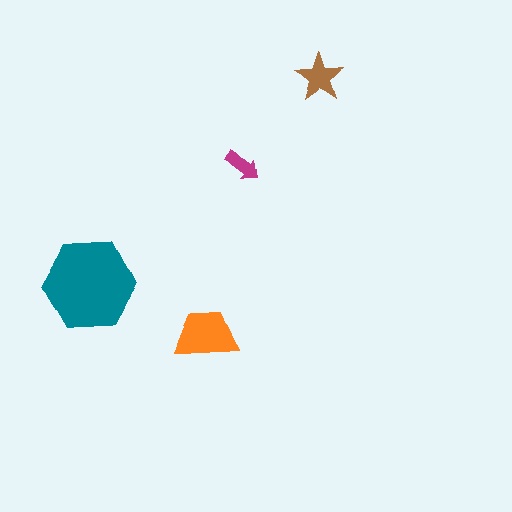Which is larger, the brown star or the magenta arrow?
The brown star.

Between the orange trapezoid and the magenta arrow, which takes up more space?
The orange trapezoid.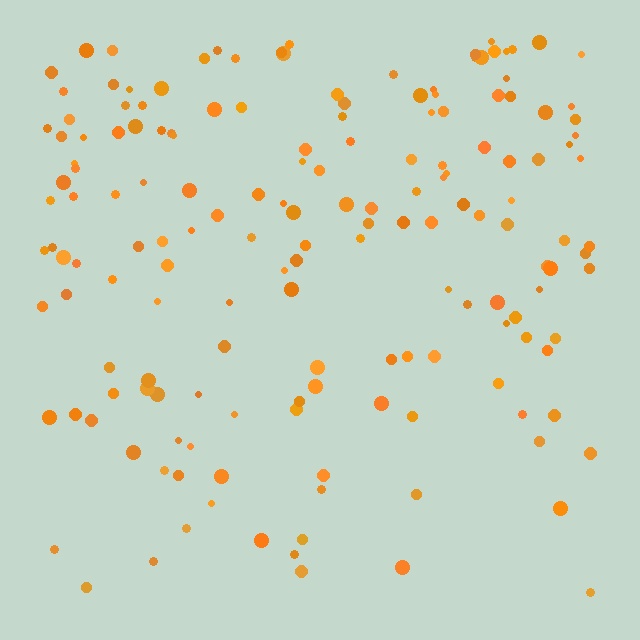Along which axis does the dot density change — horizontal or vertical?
Vertical.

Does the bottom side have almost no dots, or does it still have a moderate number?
Still a moderate number, just noticeably fewer than the top.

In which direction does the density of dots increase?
From bottom to top, with the top side densest.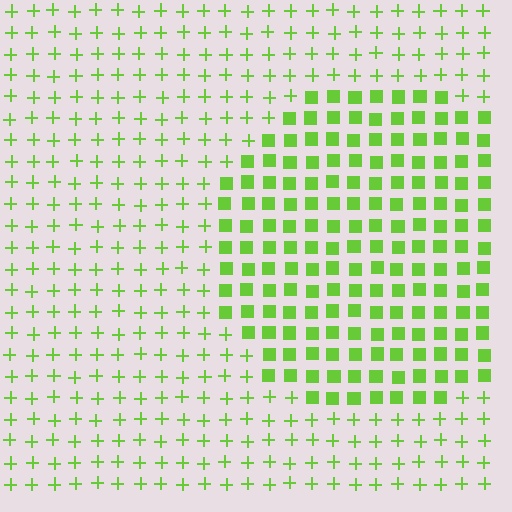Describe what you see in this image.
The image is filled with small lime elements arranged in a uniform grid. A circle-shaped region contains squares, while the surrounding area contains plus signs. The boundary is defined purely by the change in element shape.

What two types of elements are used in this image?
The image uses squares inside the circle region and plus signs outside it.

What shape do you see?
I see a circle.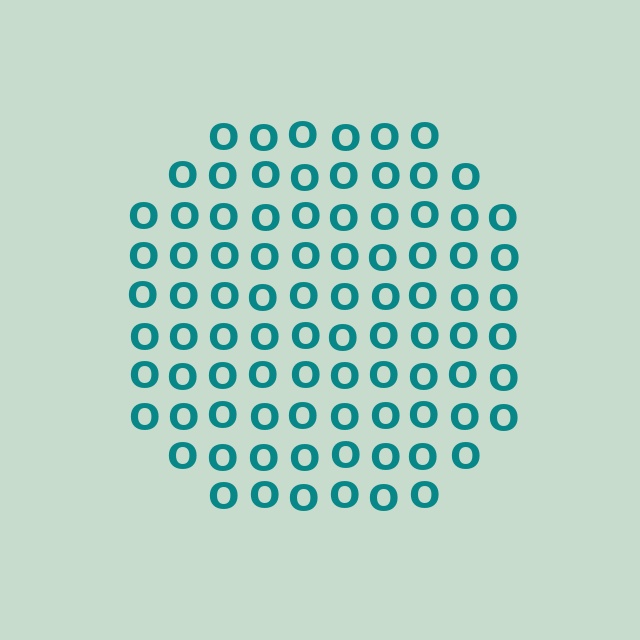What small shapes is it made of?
It is made of small letter O's.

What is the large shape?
The large shape is a circle.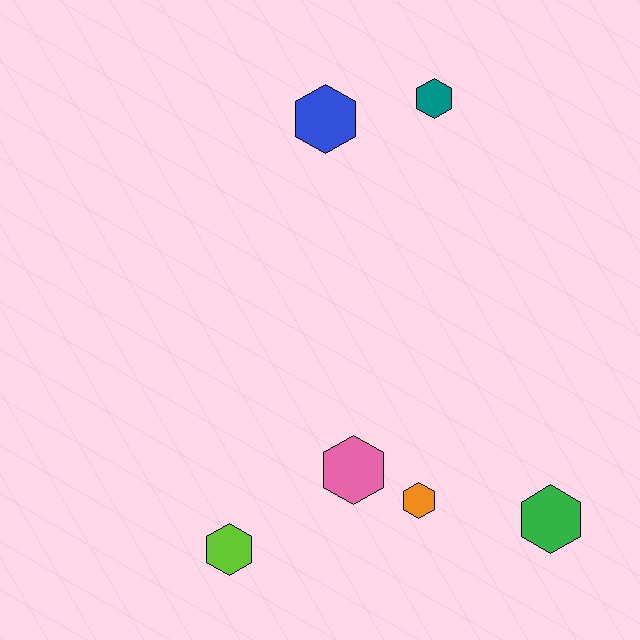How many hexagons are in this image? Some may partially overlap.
There are 6 hexagons.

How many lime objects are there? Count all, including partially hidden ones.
There is 1 lime object.